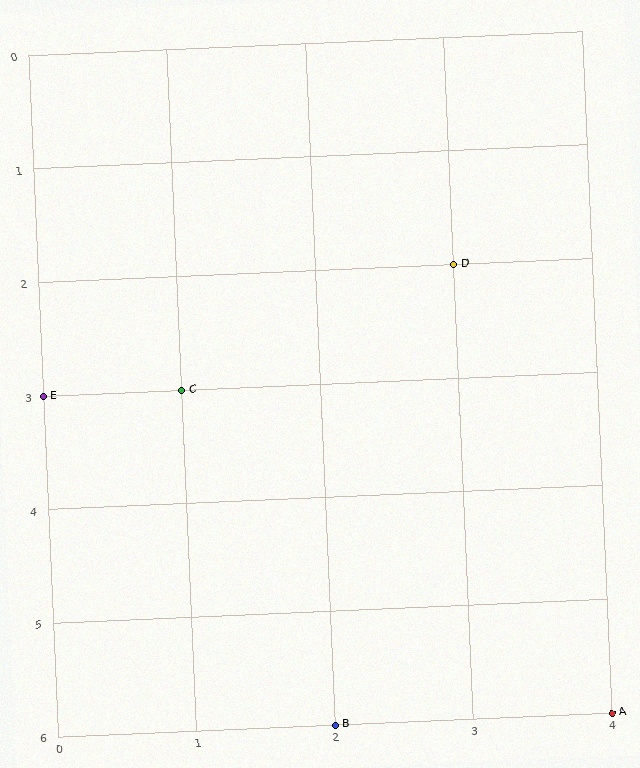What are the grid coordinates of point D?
Point D is at grid coordinates (3, 2).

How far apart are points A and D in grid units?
Points A and D are 1 column and 4 rows apart (about 4.1 grid units diagonally).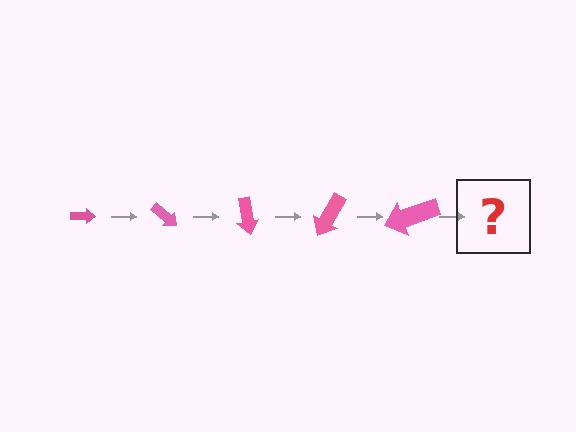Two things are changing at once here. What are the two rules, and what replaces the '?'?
The two rules are that the arrow grows larger each step and it rotates 40 degrees each step. The '?' should be an arrow, larger than the previous one and rotated 200 degrees from the start.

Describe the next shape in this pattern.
It should be an arrow, larger than the previous one and rotated 200 degrees from the start.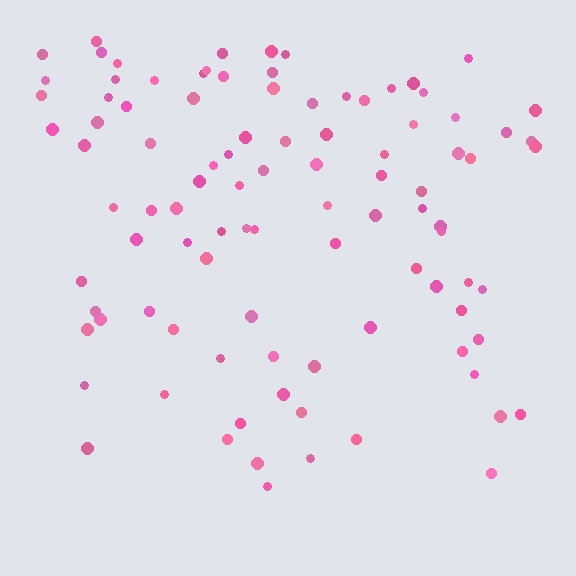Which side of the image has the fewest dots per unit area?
The bottom.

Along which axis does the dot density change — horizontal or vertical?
Vertical.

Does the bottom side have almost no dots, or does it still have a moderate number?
Still a moderate number, just noticeably fewer than the top.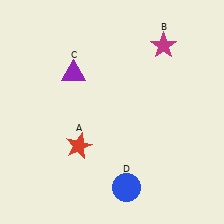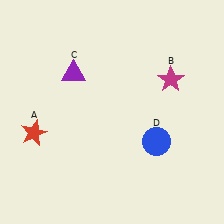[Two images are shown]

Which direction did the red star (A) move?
The red star (A) moved left.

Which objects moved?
The objects that moved are: the red star (A), the magenta star (B), the blue circle (D).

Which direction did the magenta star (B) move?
The magenta star (B) moved down.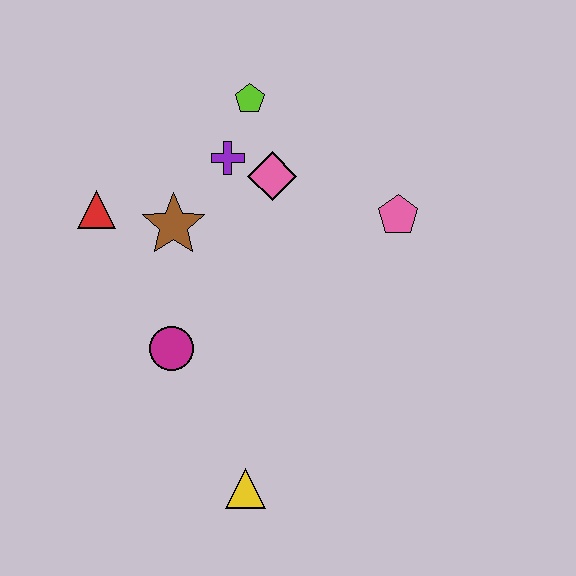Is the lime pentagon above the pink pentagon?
Yes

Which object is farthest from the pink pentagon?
The yellow triangle is farthest from the pink pentagon.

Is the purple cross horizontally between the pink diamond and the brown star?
Yes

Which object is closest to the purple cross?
The pink diamond is closest to the purple cross.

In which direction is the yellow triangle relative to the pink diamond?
The yellow triangle is below the pink diamond.